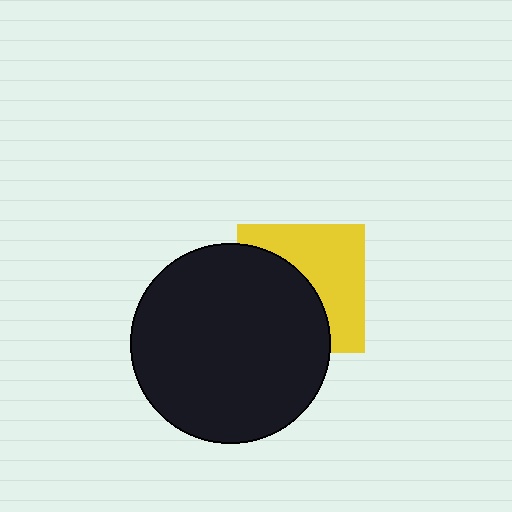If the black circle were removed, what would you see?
You would see the complete yellow square.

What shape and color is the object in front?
The object in front is a black circle.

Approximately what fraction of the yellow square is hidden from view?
Roughly 49% of the yellow square is hidden behind the black circle.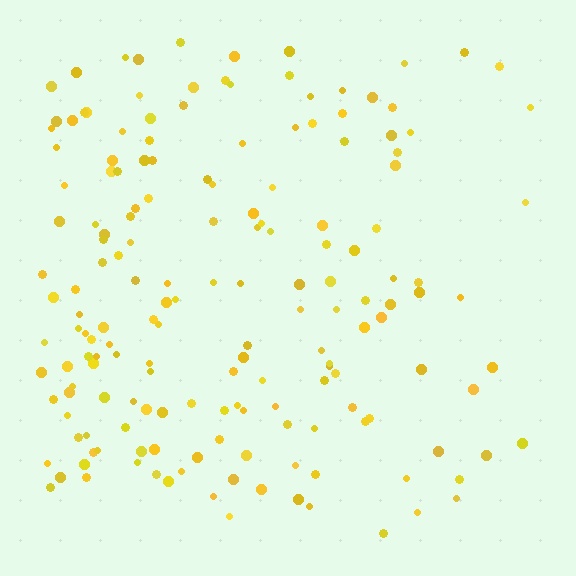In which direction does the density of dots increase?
From right to left, with the left side densest.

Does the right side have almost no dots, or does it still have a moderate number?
Still a moderate number, just noticeably fewer than the left.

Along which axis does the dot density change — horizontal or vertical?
Horizontal.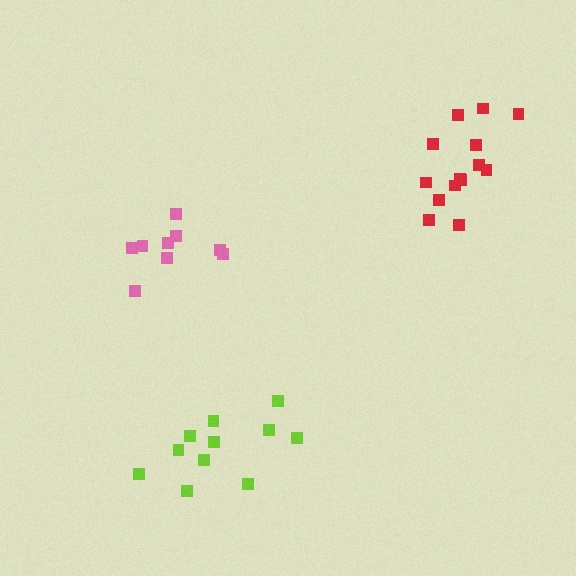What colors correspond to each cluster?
The clusters are colored: pink, red, lime.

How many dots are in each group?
Group 1: 9 dots, Group 2: 14 dots, Group 3: 11 dots (34 total).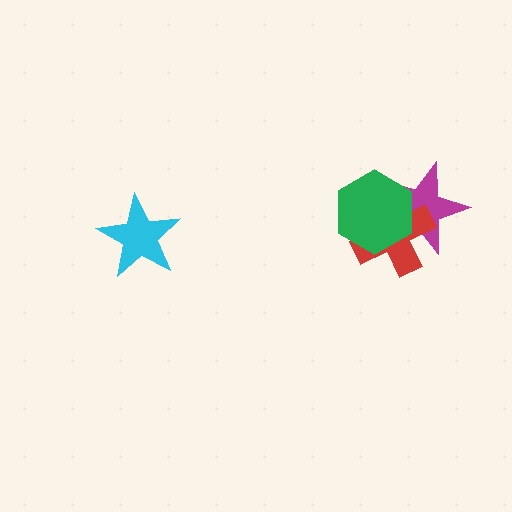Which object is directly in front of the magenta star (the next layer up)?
The red cross is directly in front of the magenta star.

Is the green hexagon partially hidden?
No, no other shape covers it.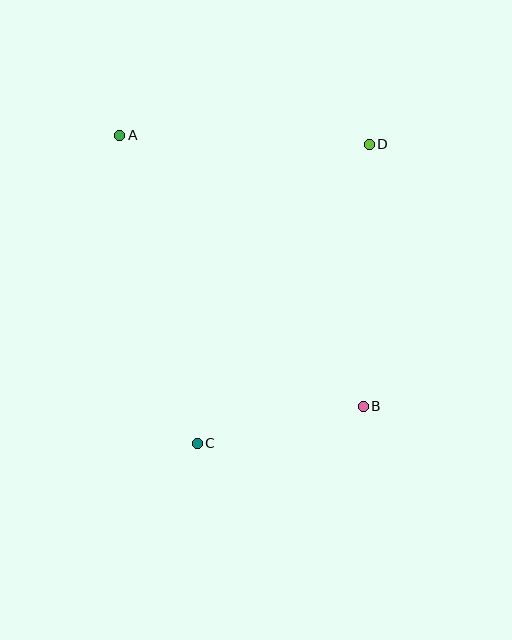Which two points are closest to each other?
Points B and C are closest to each other.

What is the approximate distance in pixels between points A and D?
The distance between A and D is approximately 250 pixels.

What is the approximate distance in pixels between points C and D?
The distance between C and D is approximately 345 pixels.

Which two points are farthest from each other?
Points A and B are farthest from each other.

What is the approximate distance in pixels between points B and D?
The distance between B and D is approximately 262 pixels.